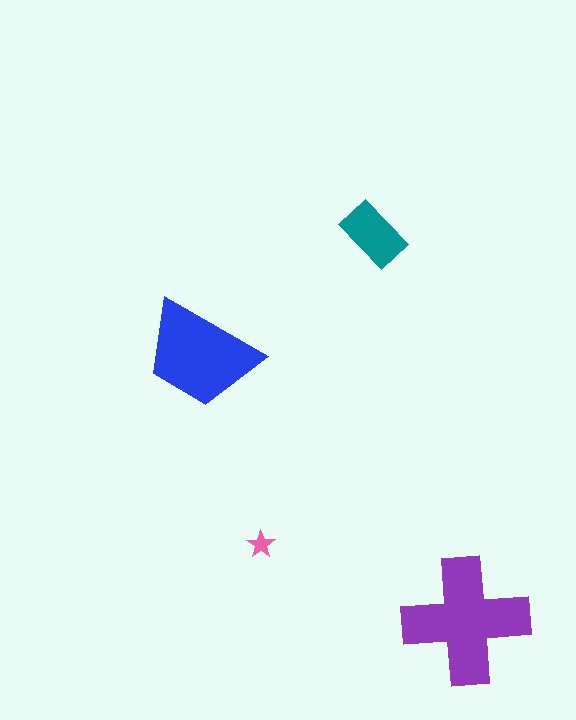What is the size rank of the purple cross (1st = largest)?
1st.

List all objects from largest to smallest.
The purple cross, the blue trapezoid, the teal rectangle, the pink star.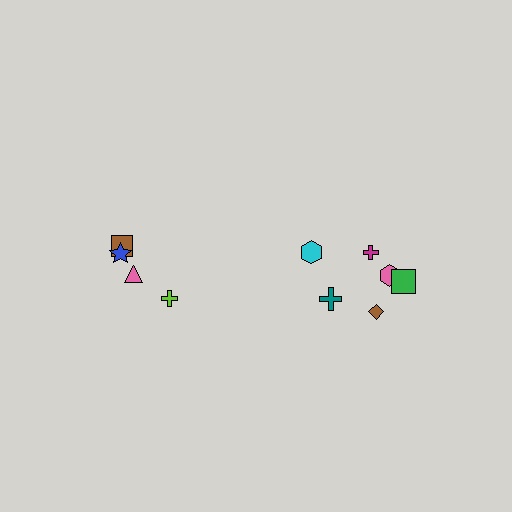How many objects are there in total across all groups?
There are 10 objects.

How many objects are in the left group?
There are 4 objects.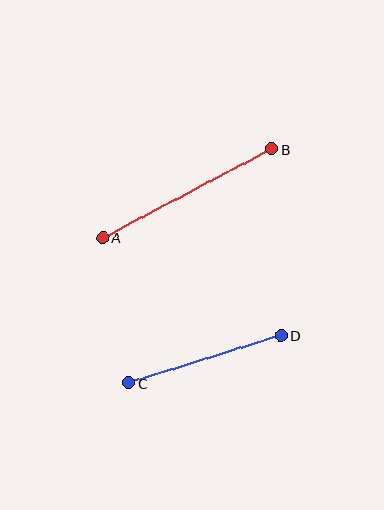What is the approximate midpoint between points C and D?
The midpoint is at approximately (205, 359) pixels.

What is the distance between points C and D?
The distance is approximately 159 pixels.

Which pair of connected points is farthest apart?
Points A and B are farthest apart.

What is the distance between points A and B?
The distance is approximately 191 pixels.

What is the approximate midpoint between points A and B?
The midpoint is at approximately (187, 193) pixels.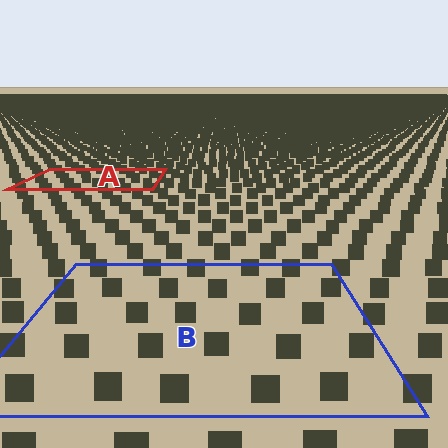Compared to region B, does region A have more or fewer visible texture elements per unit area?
Region A has more texture elements per unit area — they are packed more densely because it is farther away.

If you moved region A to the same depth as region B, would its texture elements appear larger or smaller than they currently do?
They would appear larger. At a closer depth, the same texture elements are projected at a bigger on-screen size.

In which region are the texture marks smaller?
The texture marks are smaller in region A, because it is farther away.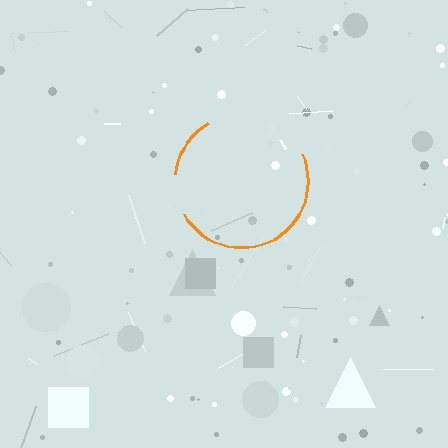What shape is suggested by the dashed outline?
The dashed outline suggests a circle.